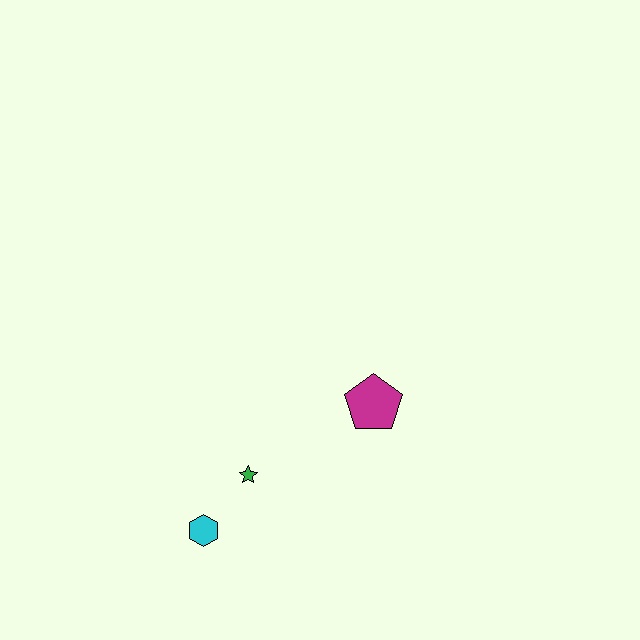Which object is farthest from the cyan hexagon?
The magenta pentagon is farthest from the cyan hexagon.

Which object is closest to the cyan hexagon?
The green star is closest to the cyan hexagon.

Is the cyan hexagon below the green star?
Yes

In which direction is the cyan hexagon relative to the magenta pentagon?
The cyan hexagon is to the left of the magenta pentagon.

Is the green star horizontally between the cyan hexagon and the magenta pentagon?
Yes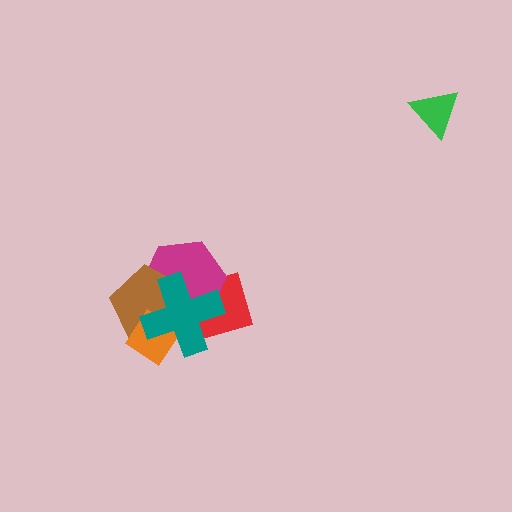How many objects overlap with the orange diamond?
2 objects overlap with the orange diamond.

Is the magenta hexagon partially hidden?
Yes, it is partially covered by another shape.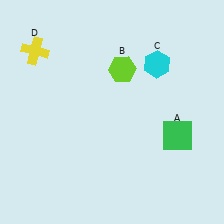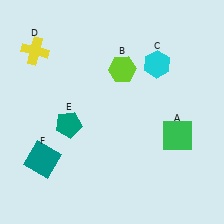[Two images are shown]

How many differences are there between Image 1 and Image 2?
There are 2 differences between the two images.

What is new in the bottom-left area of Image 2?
A teal pentagon (E) was added in the bottom-left area of Image 2.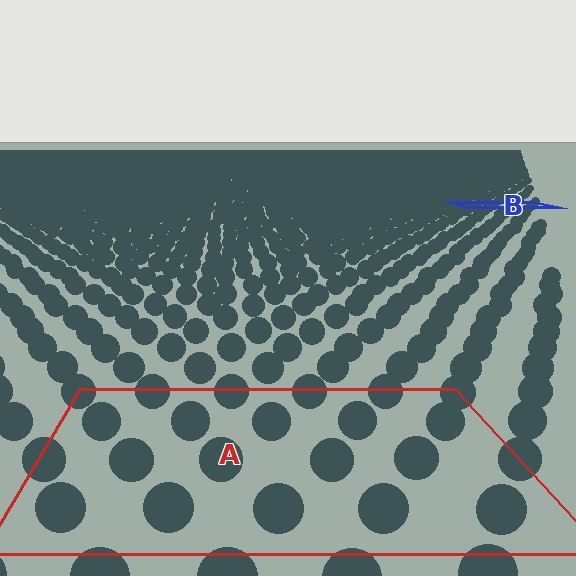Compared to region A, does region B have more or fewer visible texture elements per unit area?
Region B has more texture elements per unit area — they are packed more densely because it is farther away.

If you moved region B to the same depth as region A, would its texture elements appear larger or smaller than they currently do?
They would appear larger. At a closer depth, the same texture elements are projected at a bigger on-screen size.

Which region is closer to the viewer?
Region A is closer. The texture elements there are larger and more spread out.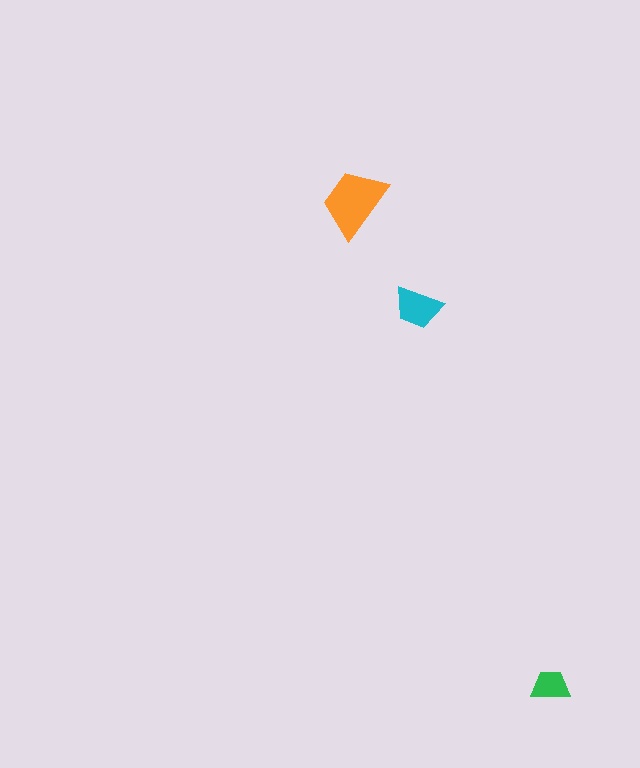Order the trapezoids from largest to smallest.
the orange one, the cyan one, the green one.